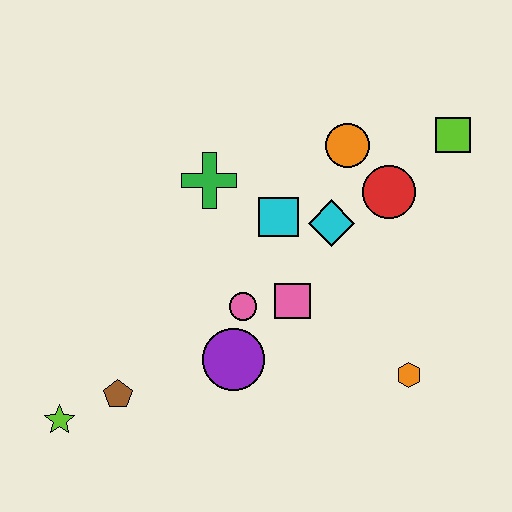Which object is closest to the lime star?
The brown pentagon is closest to the lime star.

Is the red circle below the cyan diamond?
No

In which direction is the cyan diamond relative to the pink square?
The cyan diamond is above the pink square.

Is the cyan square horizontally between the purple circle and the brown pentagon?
No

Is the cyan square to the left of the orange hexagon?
Yes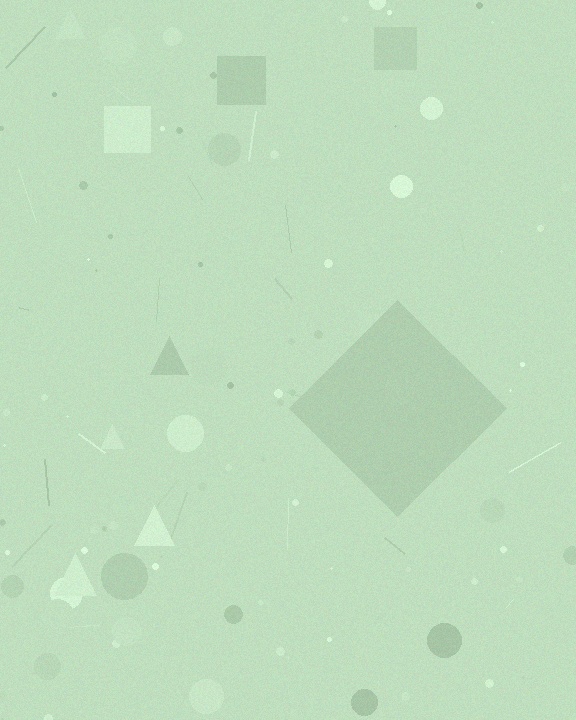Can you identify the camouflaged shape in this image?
The camouflaged shape is a diamond.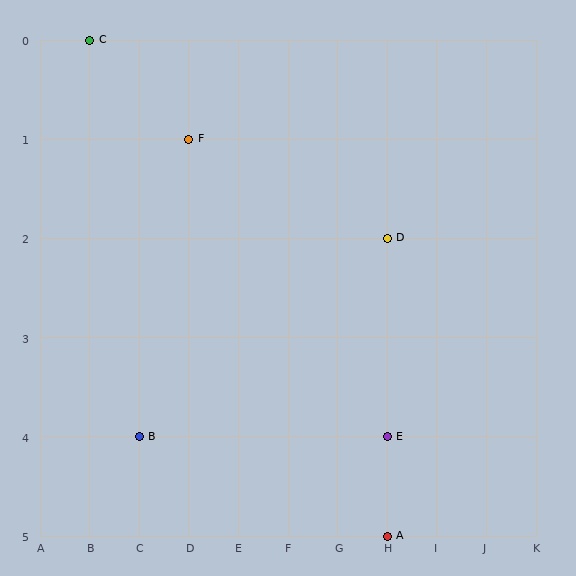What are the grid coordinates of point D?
Point D is at grid coordinates (H, 2).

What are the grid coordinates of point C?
Point C is at grid coordinates (B, 0).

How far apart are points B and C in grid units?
Points B and C are 1 column and 4 rows apart (about 4.1 grid units diagonally).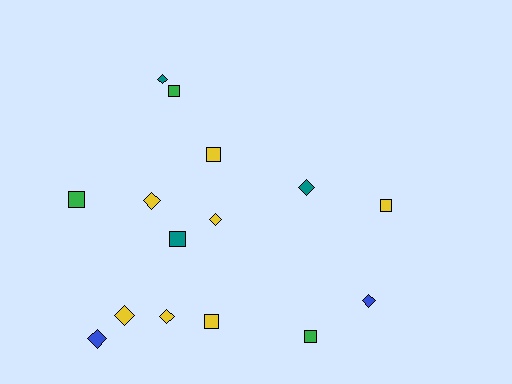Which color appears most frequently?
Yellow, with 7 objects.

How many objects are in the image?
There are 15 objects.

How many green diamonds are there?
There are no green diamonds.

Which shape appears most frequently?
Diamond, with 8 objects.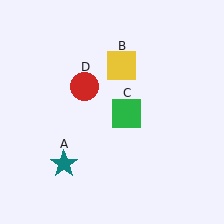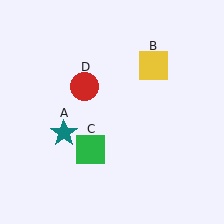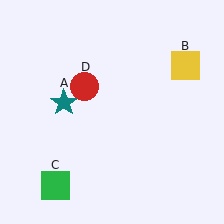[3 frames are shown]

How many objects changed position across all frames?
3 objects changed position: teal star (object A), yellow square (object B), green square (object C).